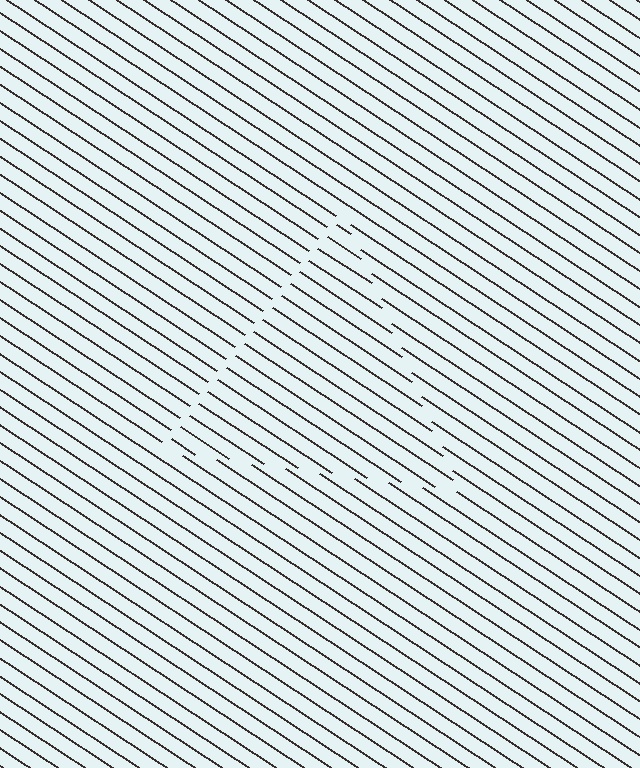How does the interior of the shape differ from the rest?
The interior of the shape contains the same grating, shifted by half a period — the contour is defined by the phase discontinuity where line-ends from the inner and outer gratings abut.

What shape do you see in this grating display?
An illusory triangle. The interior of the shape contains the same grating, shifted by half a period — the contour is defined by the phase discontinuity where line-ends from the inner and outer gratings abut.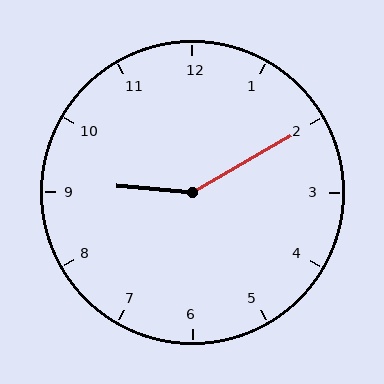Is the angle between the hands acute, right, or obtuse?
It is obtuse.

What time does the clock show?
9:10.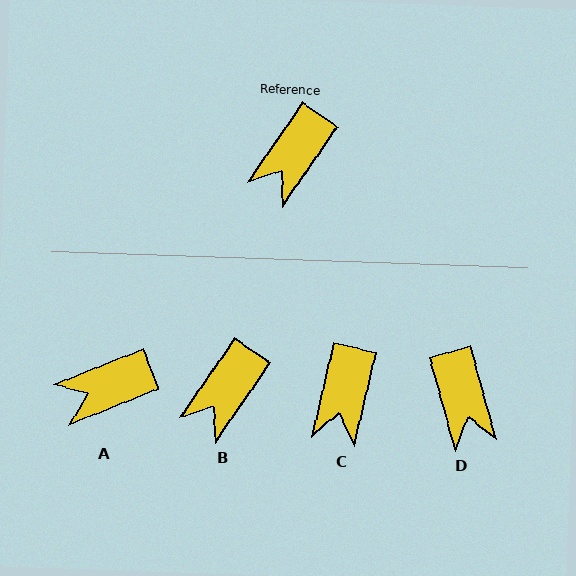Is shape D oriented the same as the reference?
No, it is off by about 50 degrees.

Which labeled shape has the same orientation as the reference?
B.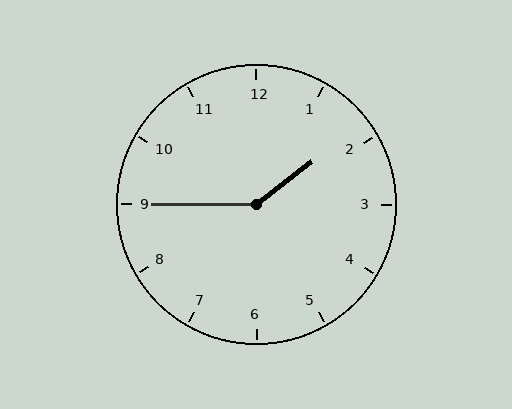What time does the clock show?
1:45.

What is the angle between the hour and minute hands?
Approximately 142 degrees.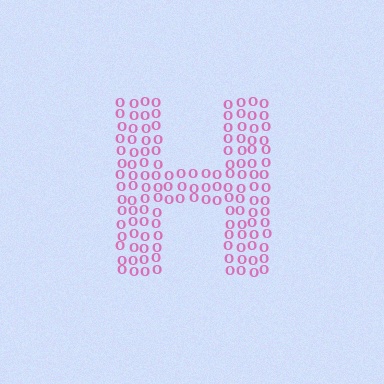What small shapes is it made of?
It is made of small letter O's.